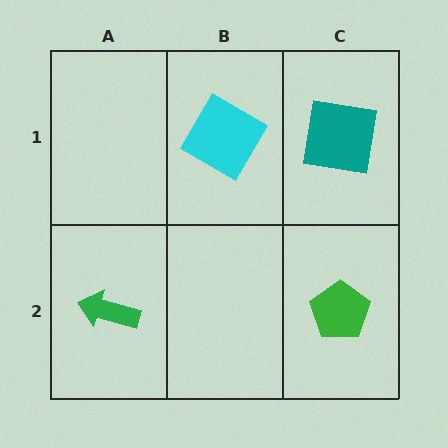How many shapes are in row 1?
2 shapes.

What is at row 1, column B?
A cyan diamond.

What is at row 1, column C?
A teal square.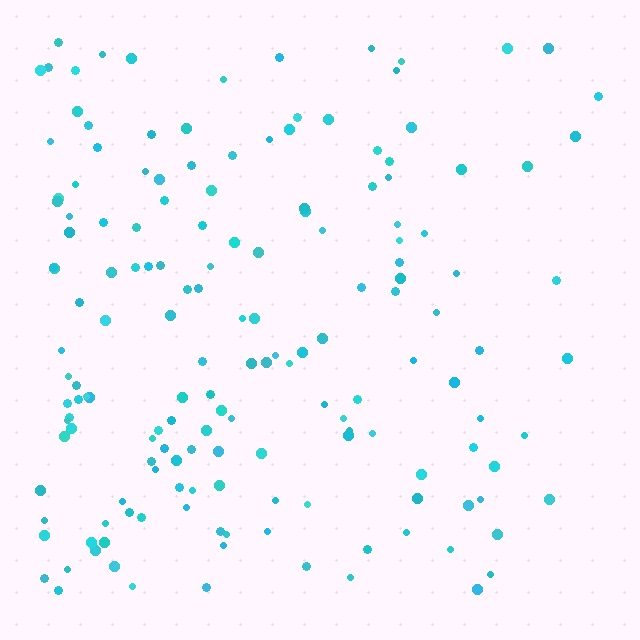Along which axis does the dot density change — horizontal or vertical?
Horizontal.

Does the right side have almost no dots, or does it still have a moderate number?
Still a moderate number, just noticeably fewer than the left.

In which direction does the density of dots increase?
From right to left, with the left side densest.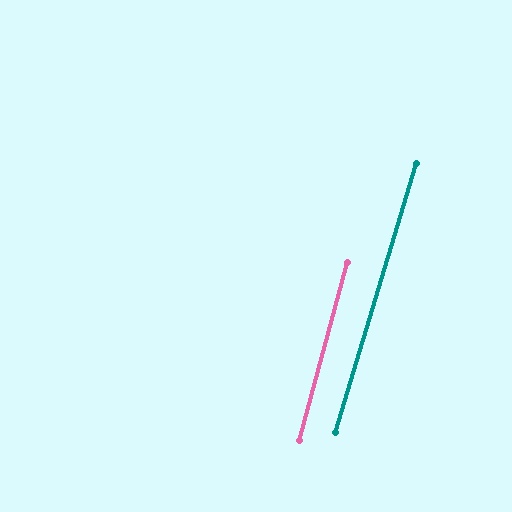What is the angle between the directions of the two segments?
Approximately 2 degrees.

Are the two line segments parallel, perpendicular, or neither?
Parallel — their directions differ by only 1.8°.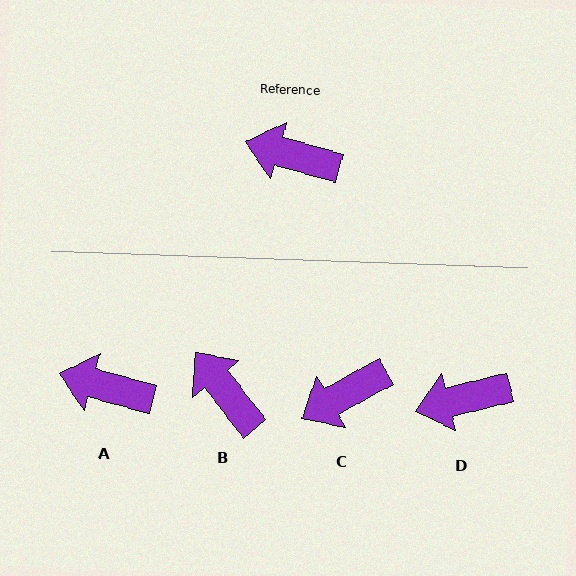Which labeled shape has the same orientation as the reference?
A.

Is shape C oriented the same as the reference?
No, it is off by about 45 degrees.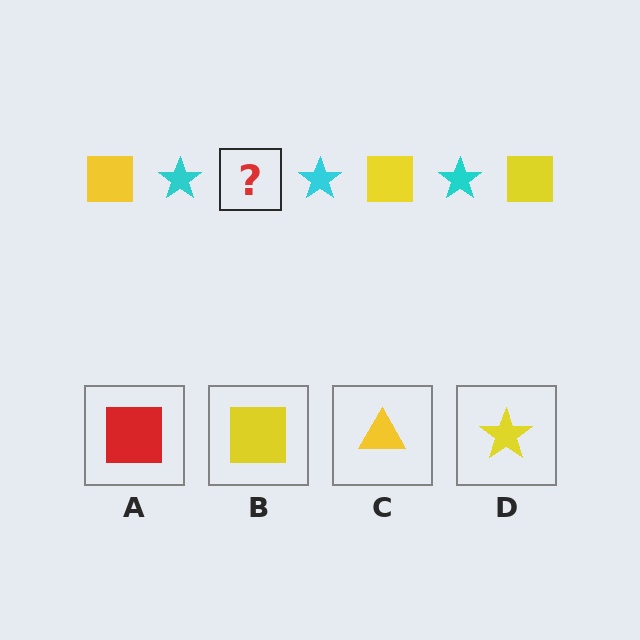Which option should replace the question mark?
Option B.